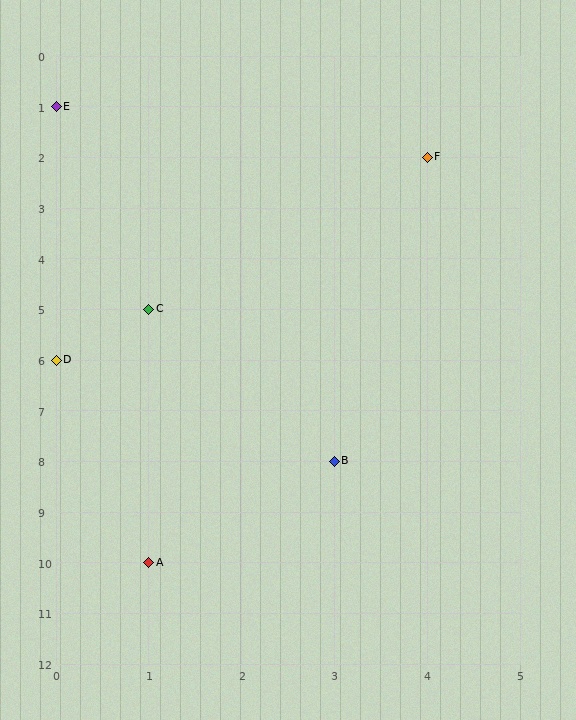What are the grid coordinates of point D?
Point D is at grid coordinates (0, 6).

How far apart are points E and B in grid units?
Points E and B are 3 columns and 7 rows apart (about 7.6 grid units diagonally).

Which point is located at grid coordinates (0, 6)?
Point D is at (0, 6).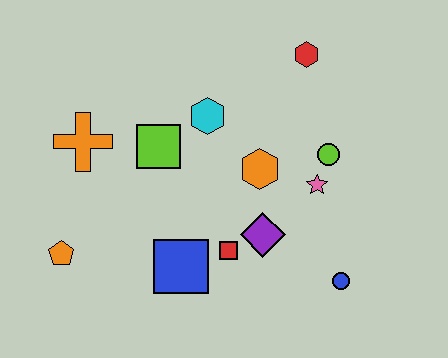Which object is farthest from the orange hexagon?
The orange pentagon is farthest from the orange hexagon.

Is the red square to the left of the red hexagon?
Yes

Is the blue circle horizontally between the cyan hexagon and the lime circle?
No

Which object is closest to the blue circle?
The purple diamond is closest to the blue circle.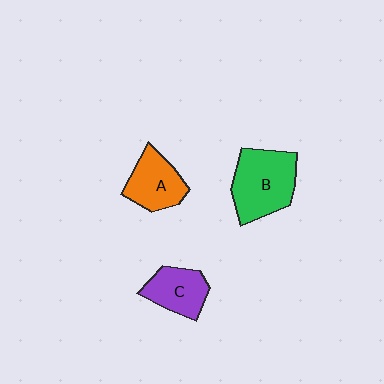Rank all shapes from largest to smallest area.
From largest to smallest: B (green), A (orange), C (purple).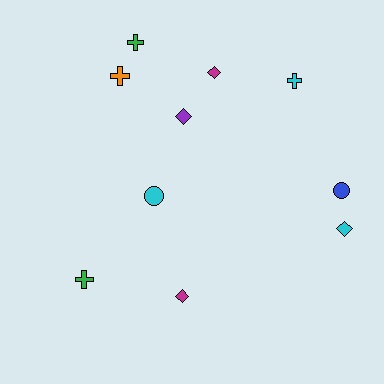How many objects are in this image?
There are 10 objects.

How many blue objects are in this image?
There is 1 blue object.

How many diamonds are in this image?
There are 4 diamonds.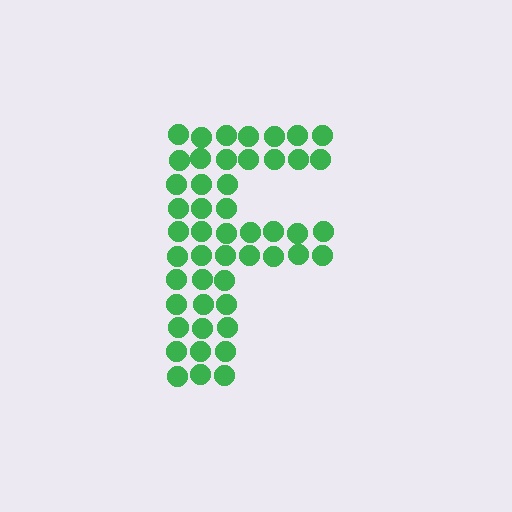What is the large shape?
The large shape is the letter F.